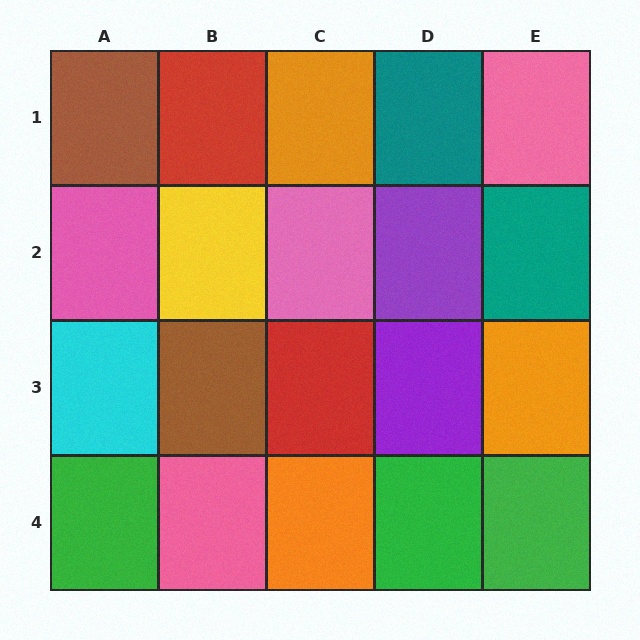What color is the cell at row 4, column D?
Green.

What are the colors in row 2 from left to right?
Pink, yellow, pink, purple, teal.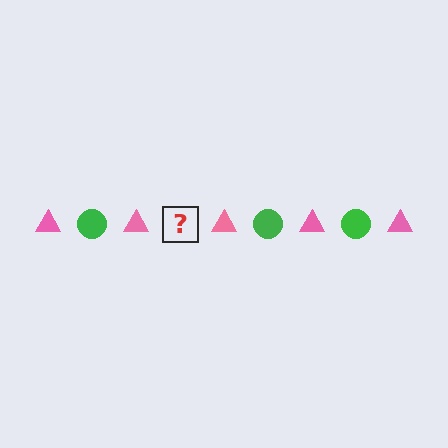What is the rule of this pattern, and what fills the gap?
The rule is that the pattern alternates between pink triangle and green circle. The gap should be filled with a green circle.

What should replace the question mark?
The question mark should be replaced with a green circle.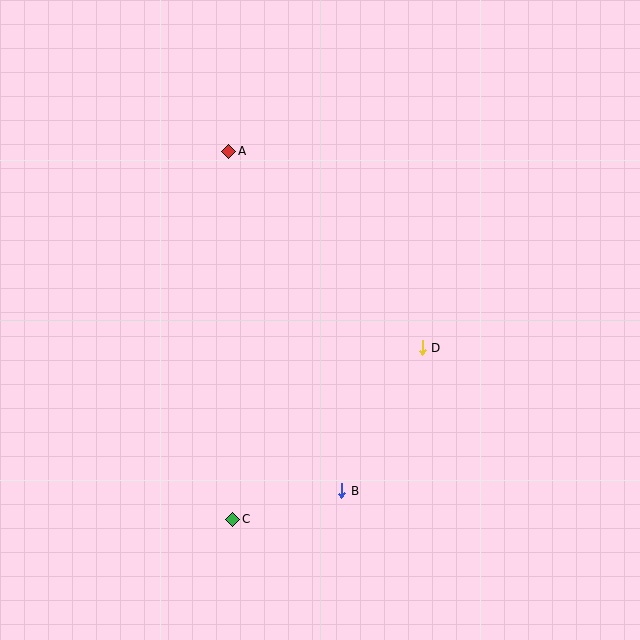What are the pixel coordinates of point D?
Point D is at (422, 348).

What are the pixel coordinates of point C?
Point C is at (233, 519).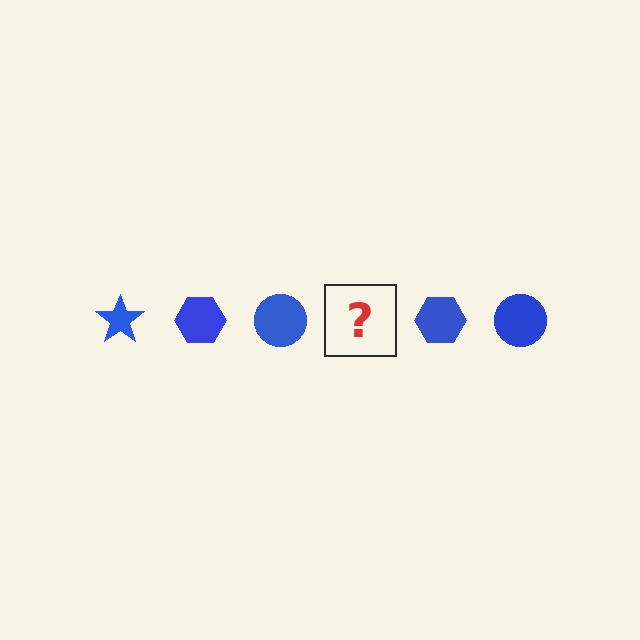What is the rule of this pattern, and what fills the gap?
The rule is that the pattern cycles through star, hexagon, circle shapes in blue. The gap should be filled with a blue star.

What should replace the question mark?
The question mark should be replaced with a blue star.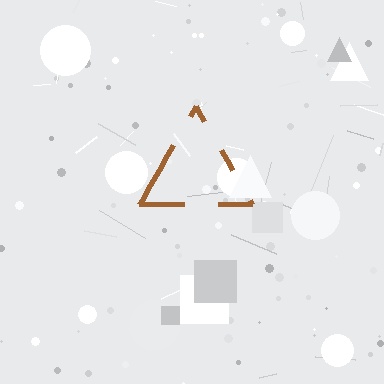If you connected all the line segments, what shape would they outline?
They would outline a triangle.